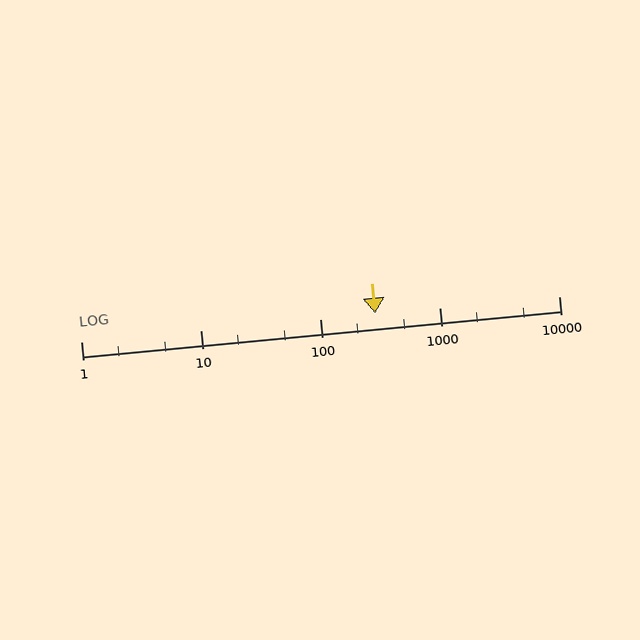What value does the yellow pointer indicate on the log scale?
The pointer indicates approximately 290.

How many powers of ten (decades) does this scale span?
The scale spans 4 decades, from 1 to 10000.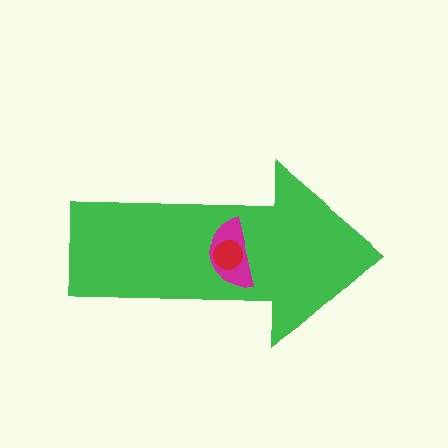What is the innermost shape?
The red circle.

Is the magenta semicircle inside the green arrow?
Yes.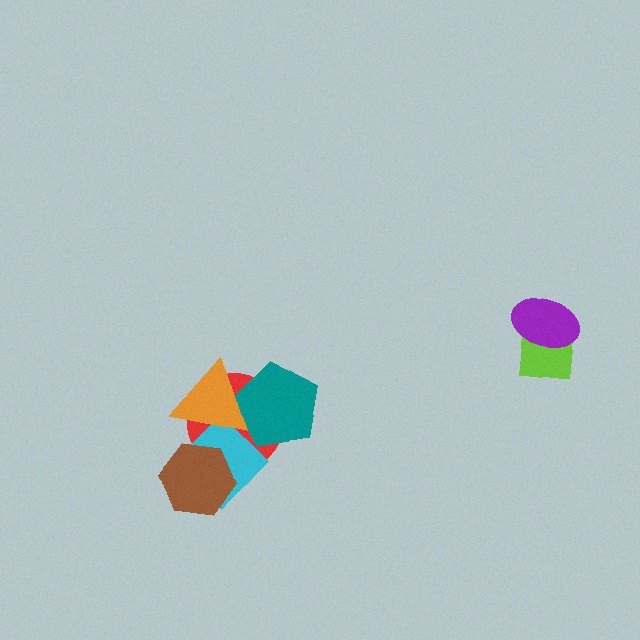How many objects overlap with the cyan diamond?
4 objects overlap with the cyan diamond.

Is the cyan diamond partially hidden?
Yes, it is partially covered by another shape.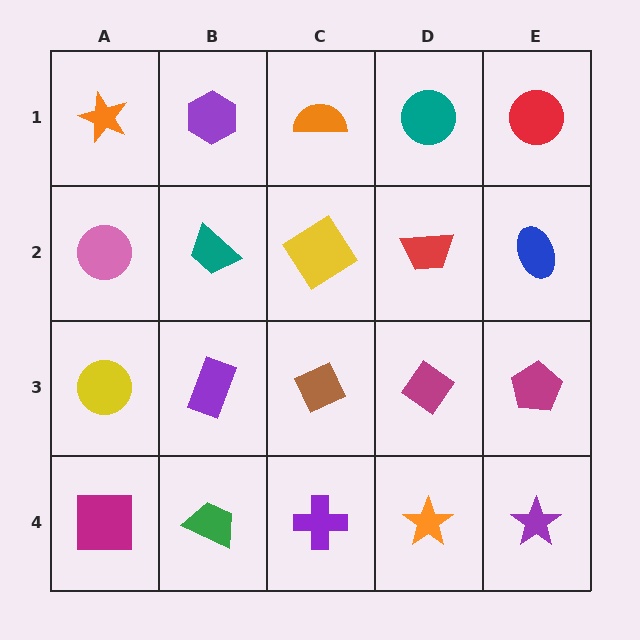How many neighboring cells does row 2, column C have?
4.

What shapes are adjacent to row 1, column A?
A pink circle (row 2, column A), a purple hexagon (row 1, column B).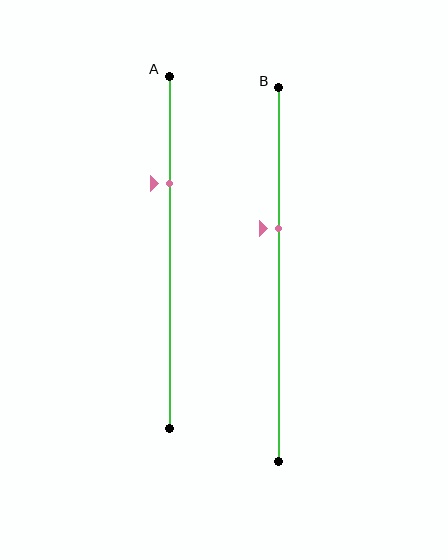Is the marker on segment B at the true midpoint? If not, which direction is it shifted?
No, the marker on segment B is shifted upward by about 12% of the segment length.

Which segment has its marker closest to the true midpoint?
Segment B has its marker closest to the true midpoint.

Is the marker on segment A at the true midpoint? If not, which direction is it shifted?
No, the marker on segment A is shifted upward by about 20% of the segment length.